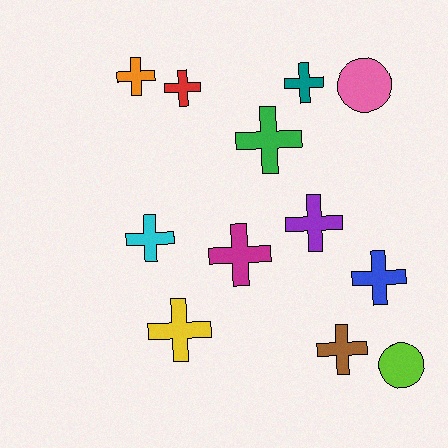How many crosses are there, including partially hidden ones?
There are 10 crosses.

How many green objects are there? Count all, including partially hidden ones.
There is 1 green object.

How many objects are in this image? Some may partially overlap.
There are 12 objects.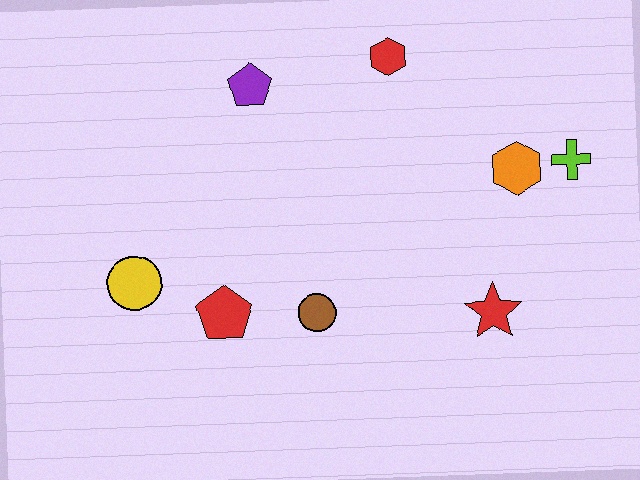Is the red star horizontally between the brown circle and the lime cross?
Yes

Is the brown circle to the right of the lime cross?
No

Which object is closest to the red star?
The orange hexagon is closest to the red star.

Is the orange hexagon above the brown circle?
Yes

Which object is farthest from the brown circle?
The lime cross is farthest from the brown circle.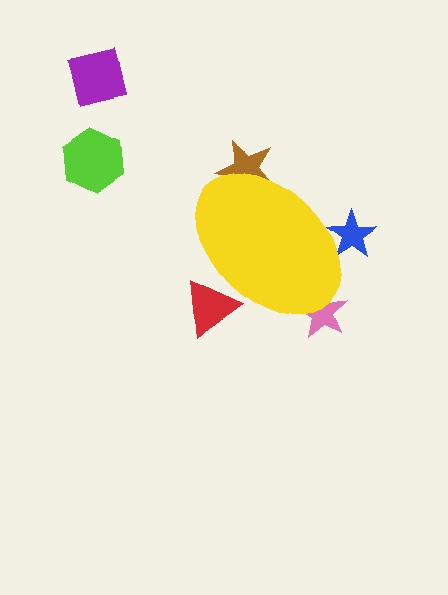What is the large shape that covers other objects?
A yellow ellipse.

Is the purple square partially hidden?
No, the purple square is fully visible.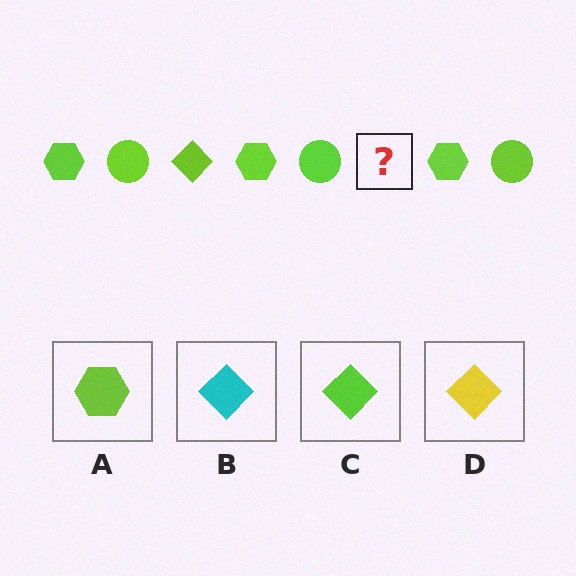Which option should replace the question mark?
Option C.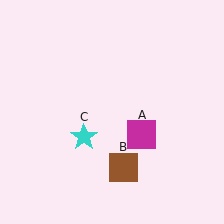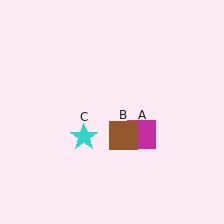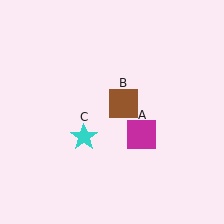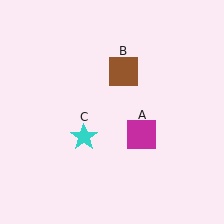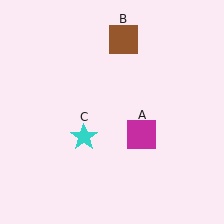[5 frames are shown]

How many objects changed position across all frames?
1 object changed position: brown square (object B).